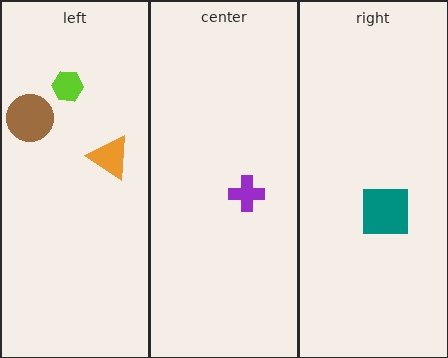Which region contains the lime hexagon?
The left region.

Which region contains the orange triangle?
The left region.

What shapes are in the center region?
The purple cross.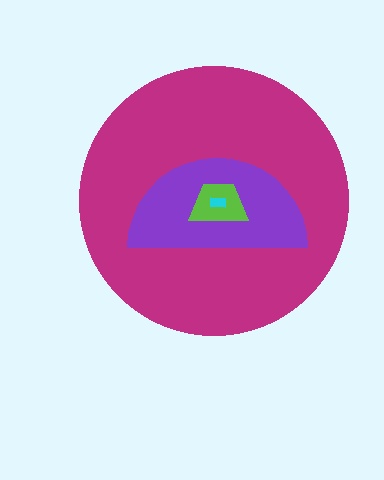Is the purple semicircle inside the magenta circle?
Yes.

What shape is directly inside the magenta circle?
The purple semicircle.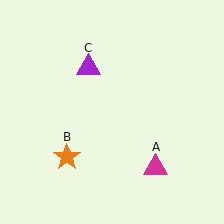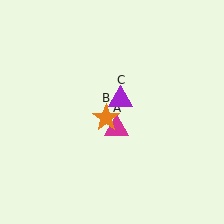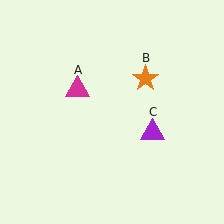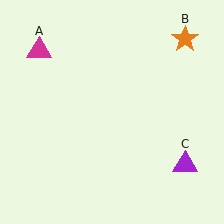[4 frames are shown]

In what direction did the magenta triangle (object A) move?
The magenta triangle (object A) moved up and to the left.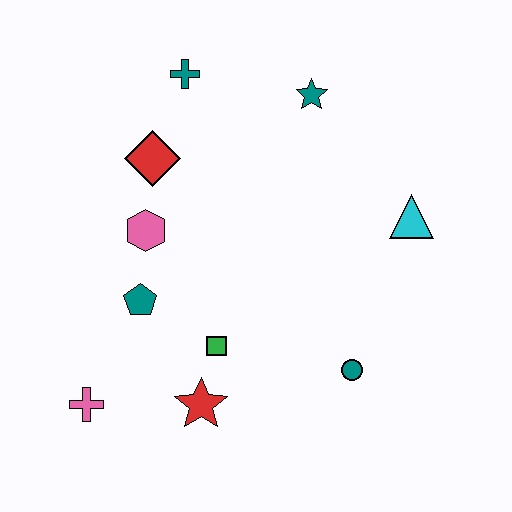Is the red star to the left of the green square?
Yes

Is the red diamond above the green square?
Yes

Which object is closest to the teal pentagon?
The pink hexagon is closest to the teal pentagon.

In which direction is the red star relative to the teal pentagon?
The red star is below the teal pentagon.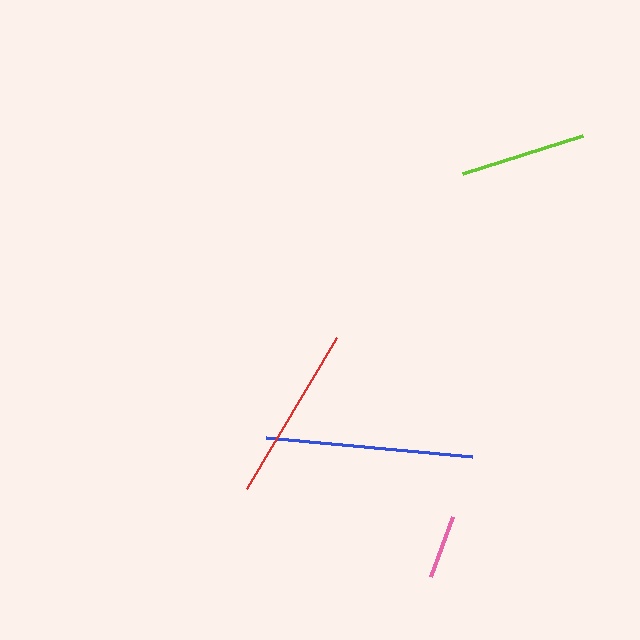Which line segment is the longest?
The blue line is the longest at approximately 207 pixels.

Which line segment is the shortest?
The pink line is the shortest at approximately 64 pixels.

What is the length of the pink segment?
The pink segment is approximately 64 pixels long.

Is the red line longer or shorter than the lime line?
The red line is longer than the lime line.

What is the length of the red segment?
The red segment is approximately 176 pixels long.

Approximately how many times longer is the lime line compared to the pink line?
The lime line is approximately 2.0 times the length of the pink line.